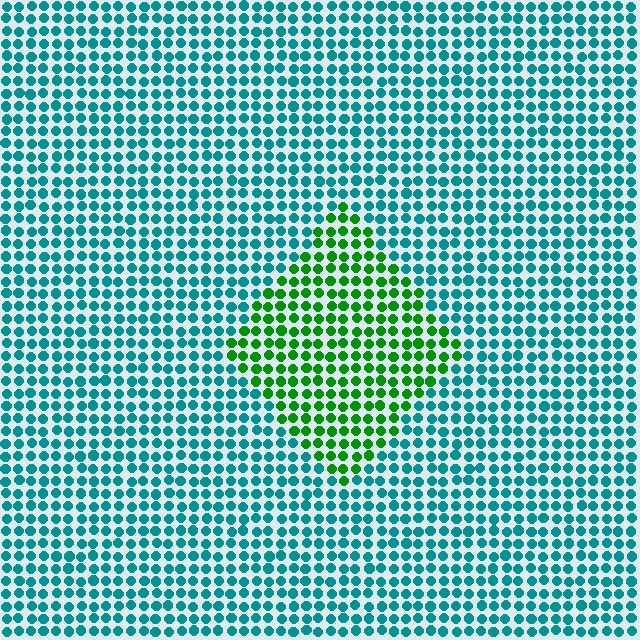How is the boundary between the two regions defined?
The boundary is defined purely by a slight shift in hue (about 57 degrees). Spacing, size, and orientation are identical on both sides.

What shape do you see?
I see a diamond.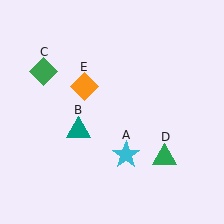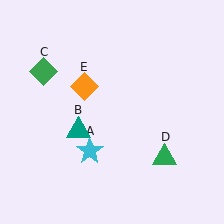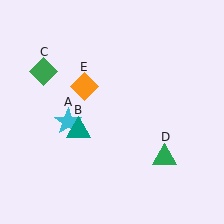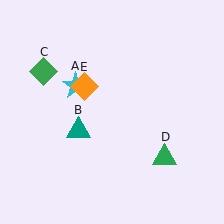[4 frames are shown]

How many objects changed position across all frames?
1 object changed position: cyan star (object A).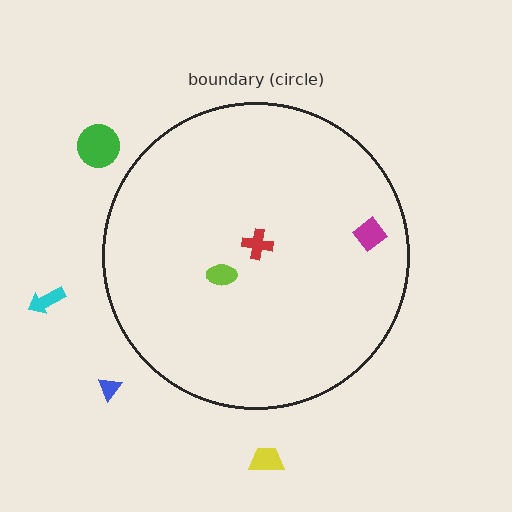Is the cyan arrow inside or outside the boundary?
Outside.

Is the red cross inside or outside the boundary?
Inside.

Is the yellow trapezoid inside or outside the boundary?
Outside.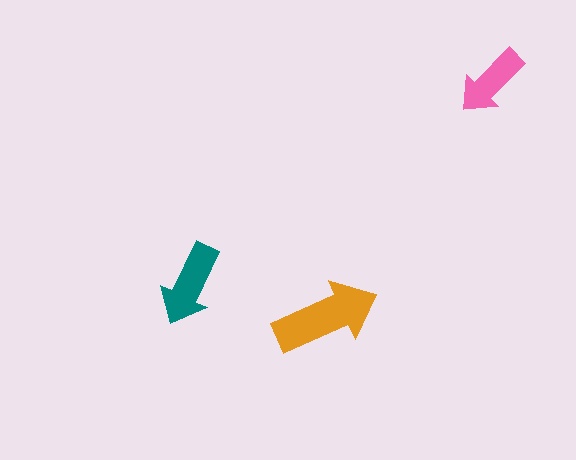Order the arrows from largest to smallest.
the orange one, the teal one, the pink one.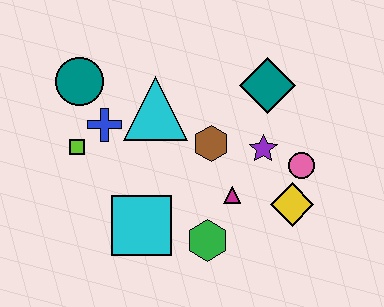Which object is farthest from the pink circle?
The teal circle is farthest from the pink circle.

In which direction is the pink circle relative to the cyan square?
The pink circle is to the right of the cyan square.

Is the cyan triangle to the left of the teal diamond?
Yes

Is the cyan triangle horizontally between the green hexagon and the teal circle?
Yes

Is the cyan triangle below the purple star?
No